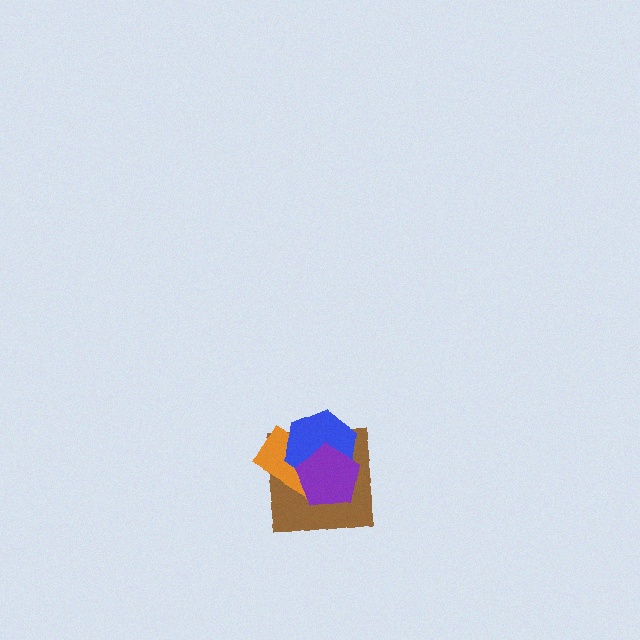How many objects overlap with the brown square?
3 objects overlap with the brown square.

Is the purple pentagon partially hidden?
No, no other shape covers it.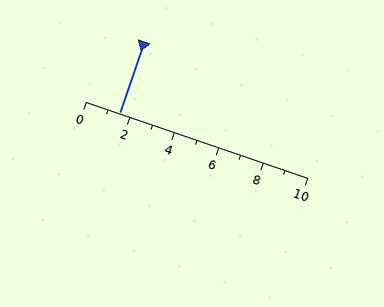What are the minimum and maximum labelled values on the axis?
The axis runs from 0 to 10.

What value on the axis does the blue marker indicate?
The marker indicates approximately 1.5.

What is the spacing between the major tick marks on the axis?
The major ticks are spaced 2 apart.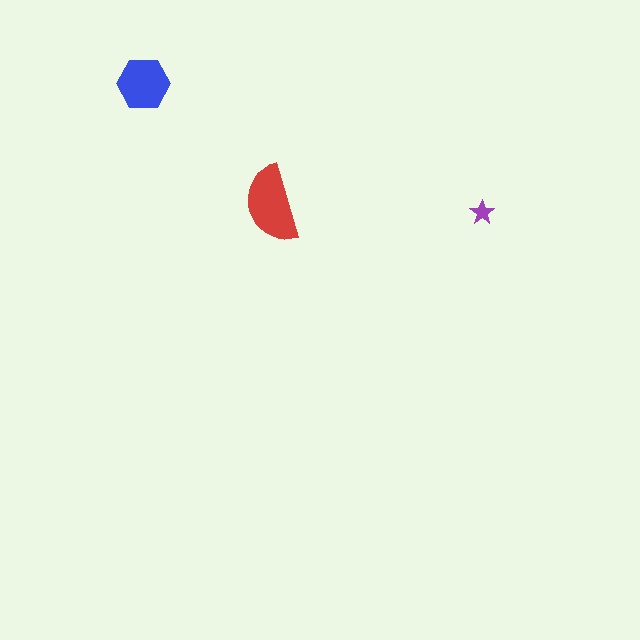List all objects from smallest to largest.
The purple star, the blue hexagon, the red semicircle.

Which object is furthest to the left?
The blue hexagon is leftmost.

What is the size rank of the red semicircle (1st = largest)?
1st.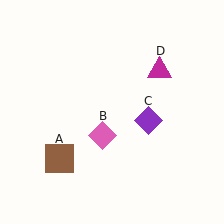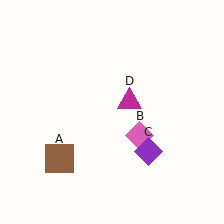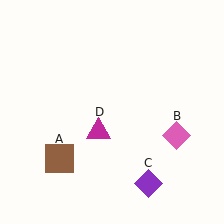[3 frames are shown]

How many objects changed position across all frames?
3 objects changed position: pink diamond (object B), purple diamond (object C), magenta triangle (object D).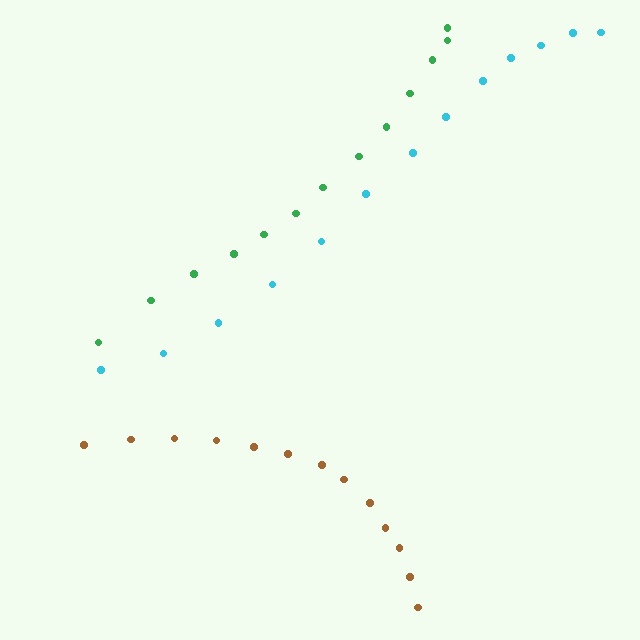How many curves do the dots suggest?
There are 3 distinct paths.